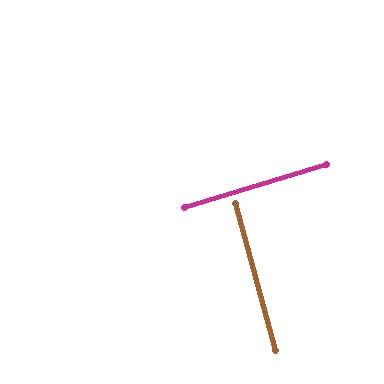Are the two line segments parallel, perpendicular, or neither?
Perpendicular — they meet at approximately 88°.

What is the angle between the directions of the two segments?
Approximately 88 degrees.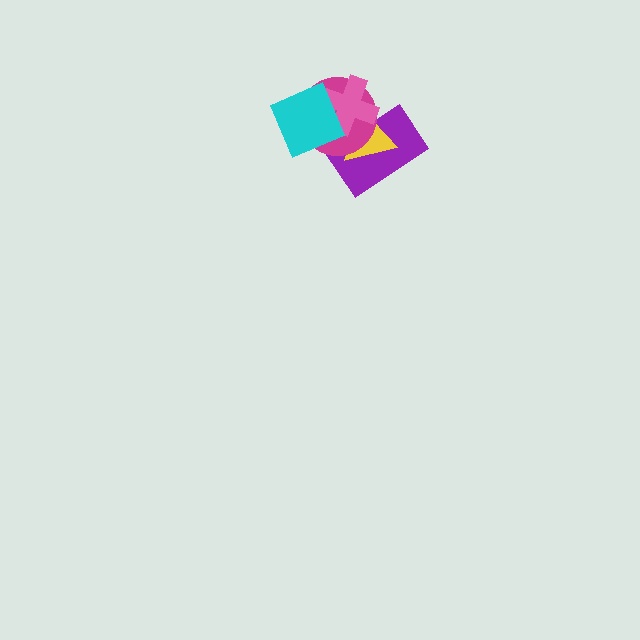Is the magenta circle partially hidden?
Yes, it is partially covered by another shape.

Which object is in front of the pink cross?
The cyan square is in front of the pink cross.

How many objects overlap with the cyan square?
2 objects overlap with the cyan square.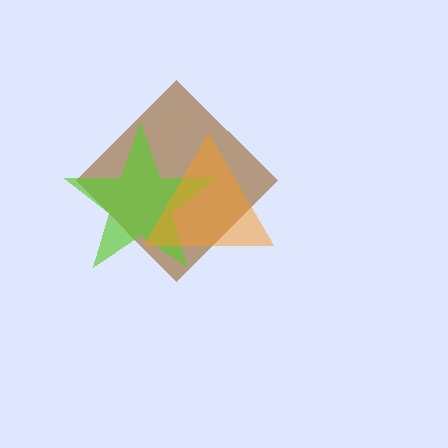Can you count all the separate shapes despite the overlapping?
Yes, there are 3 separate shapes.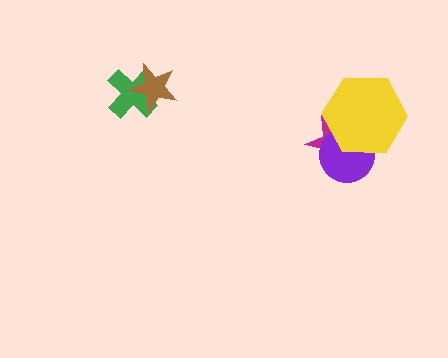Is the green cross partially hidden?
Yes, it is partially covered by another shape.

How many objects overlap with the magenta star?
2 objects overlap with the magenta star.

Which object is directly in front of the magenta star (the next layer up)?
The purple circle is directly in front of the magenta star.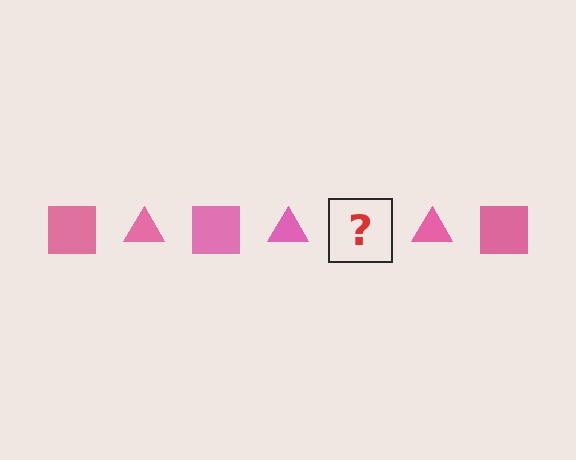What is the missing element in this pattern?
The missing element is a pink square.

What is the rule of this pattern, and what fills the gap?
The rule is that the pattern cycles through square, triangle shapes in pink. The gap should be filled with a pink square.